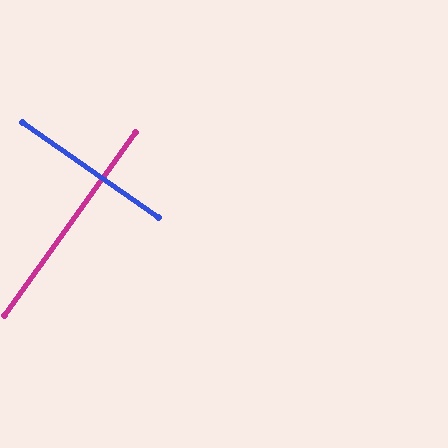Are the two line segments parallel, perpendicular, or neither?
Perpendicular — they meet at approximately 89°.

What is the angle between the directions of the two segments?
Approximately 89 degrees.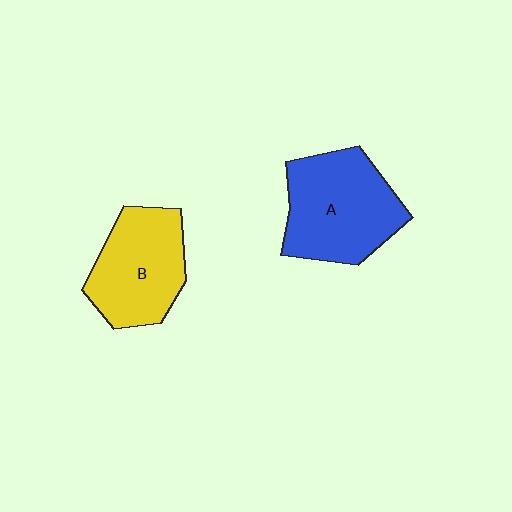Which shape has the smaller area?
Shape B (yellow).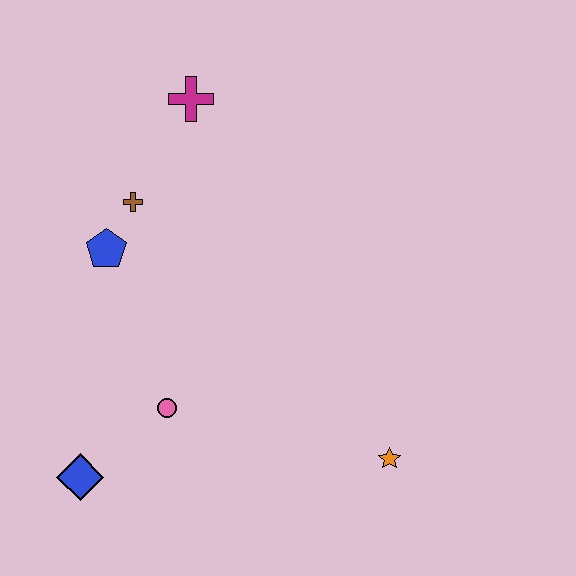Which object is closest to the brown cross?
The blue pentagon is closest to the brown cross.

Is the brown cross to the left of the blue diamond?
No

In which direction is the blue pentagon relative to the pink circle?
The blue pentagon is above the pink circle.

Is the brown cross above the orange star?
Yes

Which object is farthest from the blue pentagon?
The orange star is farthest from the blue pentagon.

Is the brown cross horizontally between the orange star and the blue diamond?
Yes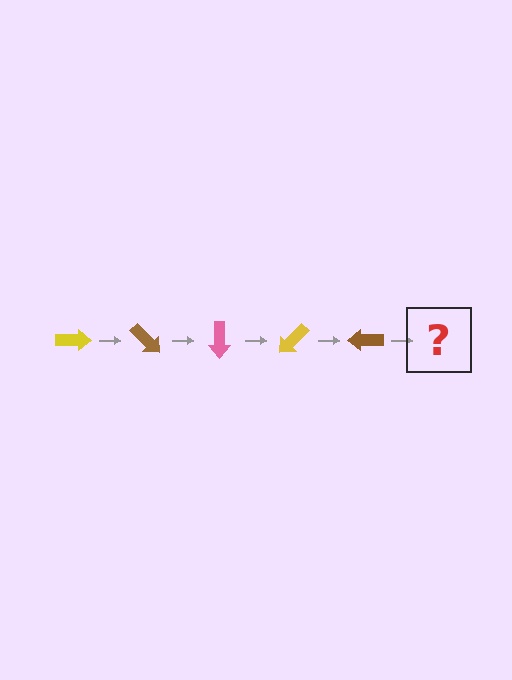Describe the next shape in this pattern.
It should be a pink arrow, rotated 225 degrees from the start.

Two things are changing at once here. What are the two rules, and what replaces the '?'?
The two rules are that it rotates 45 degrees each step and the color cycles through yellow, brown, and pink. The '?' should be a pink arrow, rotated 225 degrees from the start.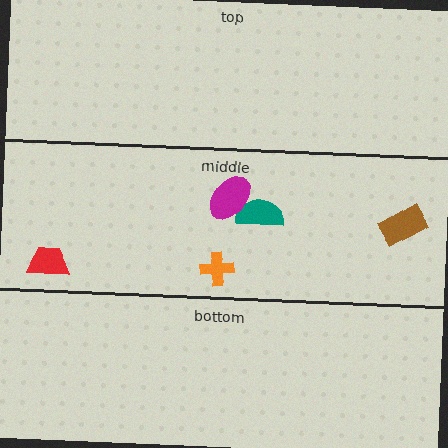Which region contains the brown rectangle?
The middle region.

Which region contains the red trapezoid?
The middle region.